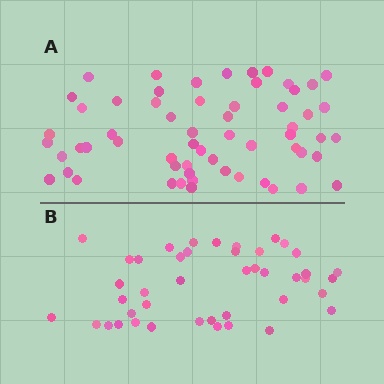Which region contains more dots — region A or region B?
Region A (the top region) has more dots.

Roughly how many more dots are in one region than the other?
Region A has approximately 15 more dots than region B.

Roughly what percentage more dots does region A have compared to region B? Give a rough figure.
About 40% more.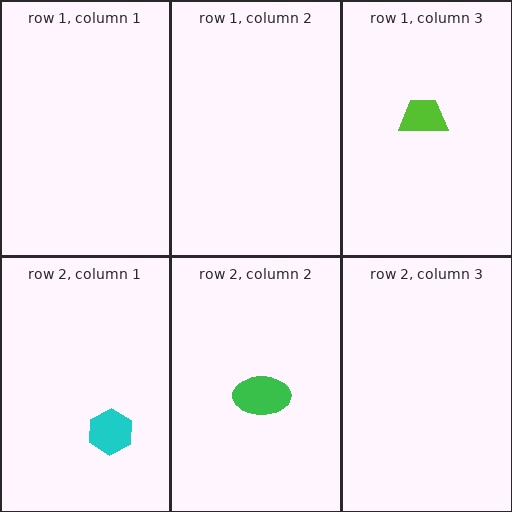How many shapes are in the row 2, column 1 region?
1.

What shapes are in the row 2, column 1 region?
The cyan hexagon.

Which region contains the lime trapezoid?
The row 1, column 3 region.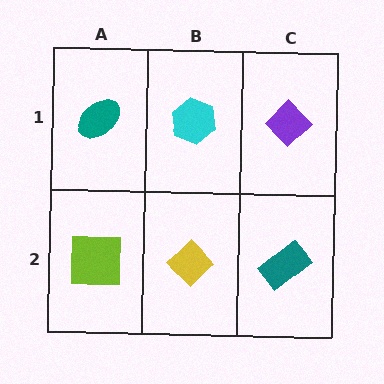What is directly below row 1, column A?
A lime square.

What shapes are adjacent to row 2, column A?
A teal ellipse (row 1, column A), a yellow diamond (row 2, column B).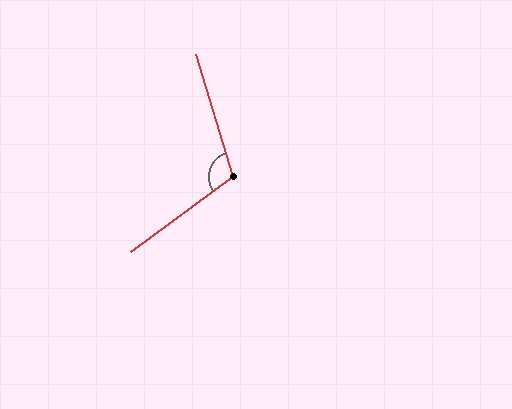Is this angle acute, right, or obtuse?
It is obtuse.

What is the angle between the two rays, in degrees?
Approximately 109 degrees.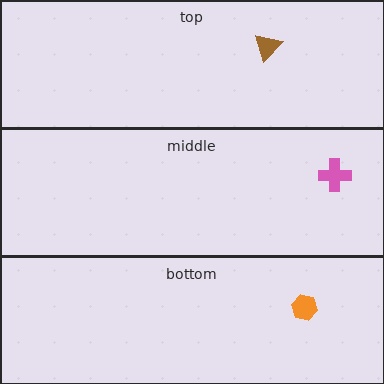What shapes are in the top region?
The brown triangle.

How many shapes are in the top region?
1.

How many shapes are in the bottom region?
1.